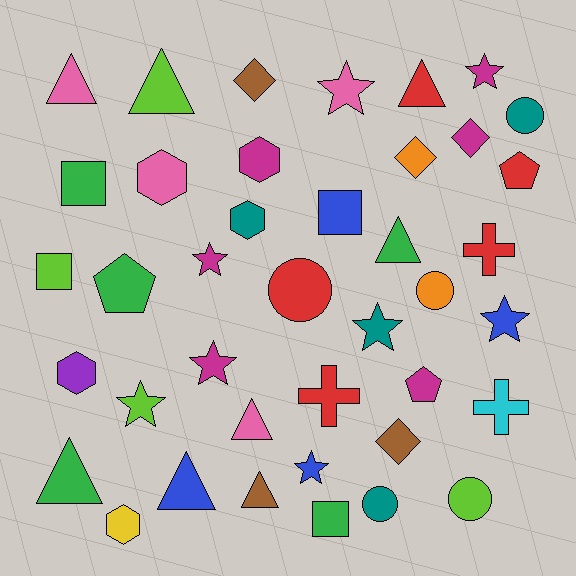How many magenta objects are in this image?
There are 6 magenta objects.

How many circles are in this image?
There are 5 circles.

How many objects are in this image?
There are 40 objects.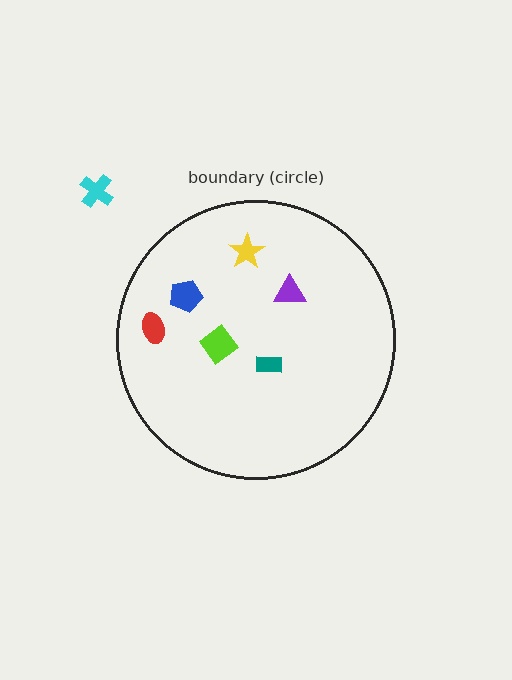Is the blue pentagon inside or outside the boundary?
Inside.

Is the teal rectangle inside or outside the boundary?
Inside.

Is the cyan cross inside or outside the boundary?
Outside.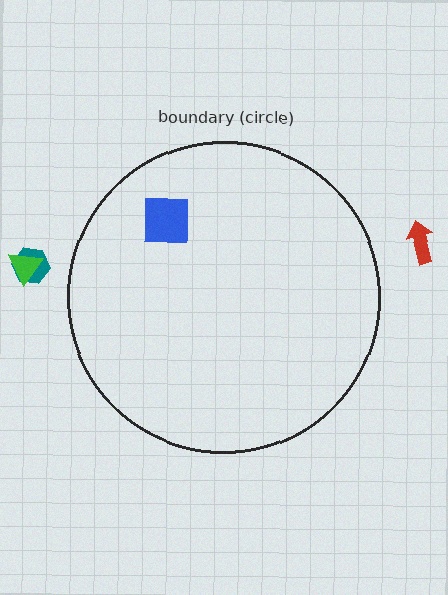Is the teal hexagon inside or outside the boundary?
Outside.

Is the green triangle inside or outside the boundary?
Outside.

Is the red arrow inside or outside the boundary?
Outside.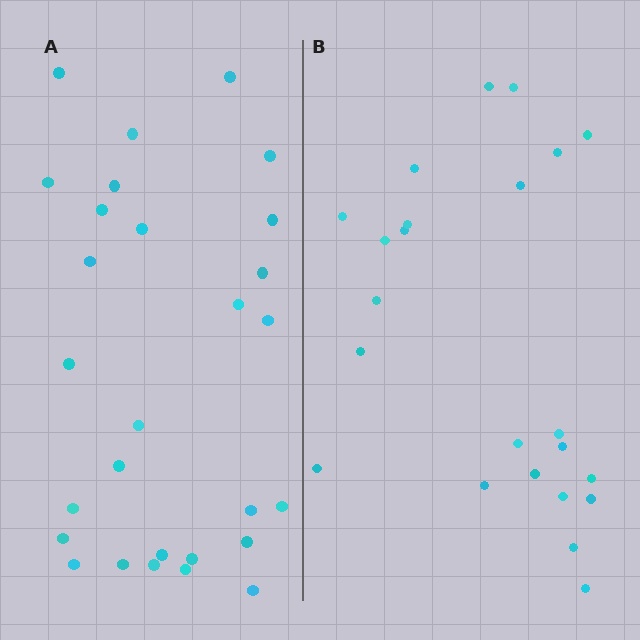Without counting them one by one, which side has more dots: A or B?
Region A (the left region) has more dots.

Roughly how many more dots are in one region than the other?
Region A has about 5 more dots than region B.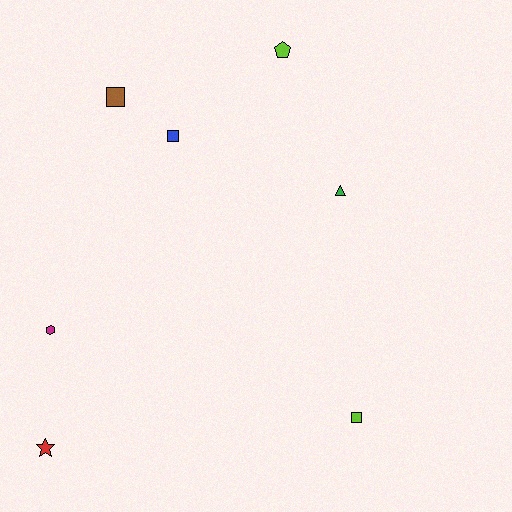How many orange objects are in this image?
There are no orange objects.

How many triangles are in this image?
There is 1 triangle.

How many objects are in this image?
There are 7 objects.